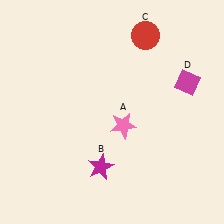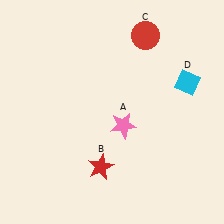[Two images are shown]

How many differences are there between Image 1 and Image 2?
There are 2 differences between the two images.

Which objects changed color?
B changed from magenta to red. D changed from magenta to cyan.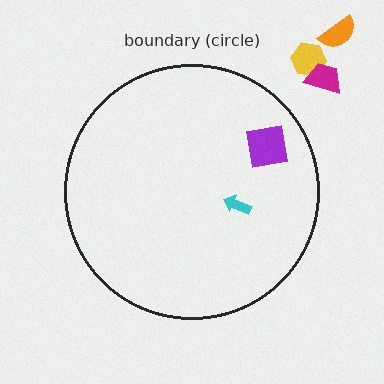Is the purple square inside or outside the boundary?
Inside.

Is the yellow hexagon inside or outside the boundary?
Outside.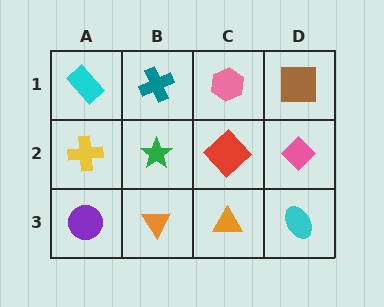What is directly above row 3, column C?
A red diamond.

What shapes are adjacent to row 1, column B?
A green star (row 2, column B), a cyan rectangle (row 1, column A), a pink hexagon (row 1, column C).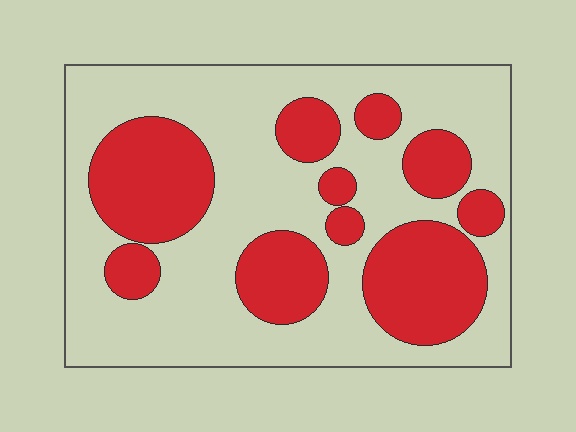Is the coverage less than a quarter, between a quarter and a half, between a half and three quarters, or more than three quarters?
Between a quarter and a half.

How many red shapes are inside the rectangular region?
10.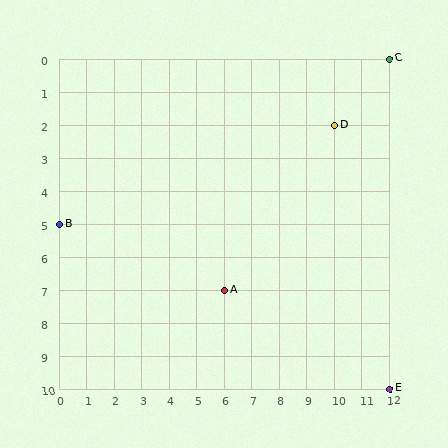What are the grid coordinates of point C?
Point C is at grid coordinates (12, 0).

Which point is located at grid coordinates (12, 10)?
Point E is at (12, 10).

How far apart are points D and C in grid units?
Points D and C are 2 columns and 2 rows apart (about 2.8 grid units diagonally).